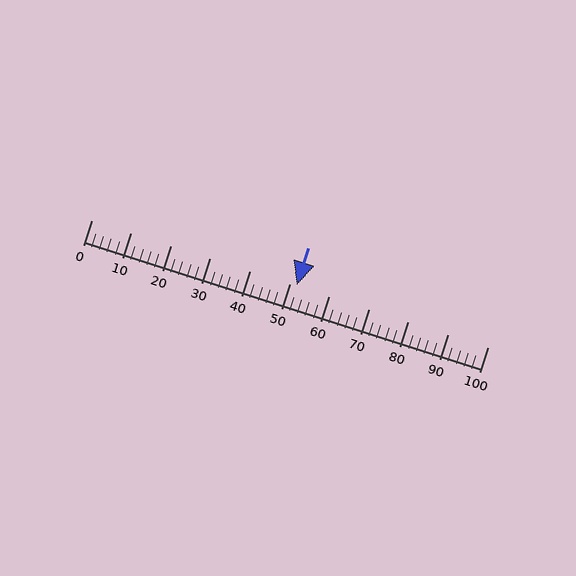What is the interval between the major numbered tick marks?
The major tick marks are spaced 10 units apart.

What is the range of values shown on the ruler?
The ruler shows values from 0 to 100.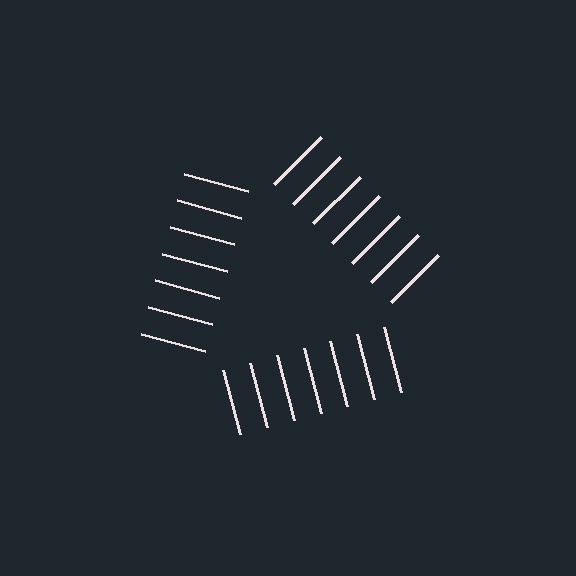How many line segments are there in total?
21 — 7 along each of the 3 edges.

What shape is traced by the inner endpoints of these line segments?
An illusory triangle — the line segments terminate on its edges but no continuous stroke is drawn.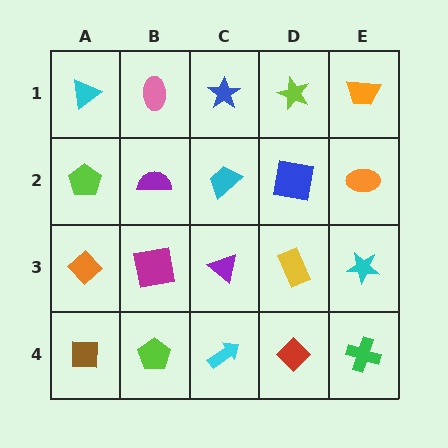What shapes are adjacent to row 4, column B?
A magenta square (row 3, column B), a brown square (row 4, column A), a cyan arrow (row 4, column C).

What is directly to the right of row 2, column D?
An orange ellipse.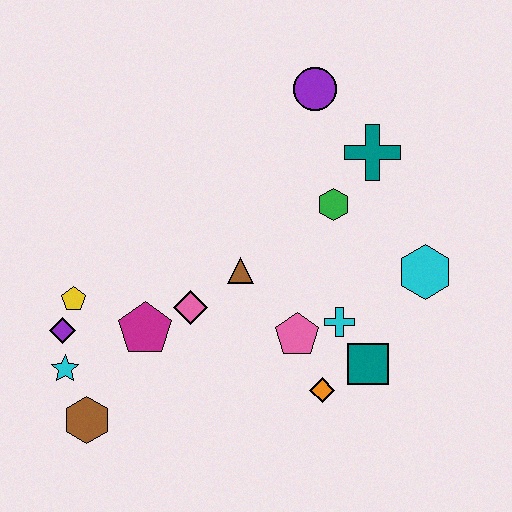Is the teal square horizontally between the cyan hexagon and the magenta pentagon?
Yes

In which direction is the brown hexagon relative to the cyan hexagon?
The brown hexagon is to the left of the cyan hexagon.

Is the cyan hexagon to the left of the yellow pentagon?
No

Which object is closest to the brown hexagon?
The cyan star is closest to the brown hexagon.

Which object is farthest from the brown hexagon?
The purple circle is farthest from the brown hexagon.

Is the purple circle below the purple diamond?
No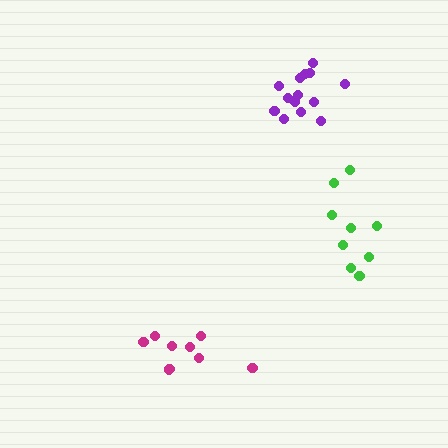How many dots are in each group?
Group 1: 9 dots, Group 2: 14 dots, Group 3: 9 dots (32 total).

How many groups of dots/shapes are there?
There are 3 groups.